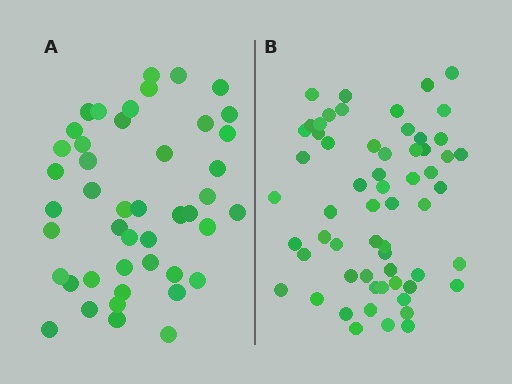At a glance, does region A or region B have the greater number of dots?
Region B (the right region) has more dots.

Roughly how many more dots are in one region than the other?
Region B has approximately 15 more dots than region A.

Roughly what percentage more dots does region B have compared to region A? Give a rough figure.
About 35% more.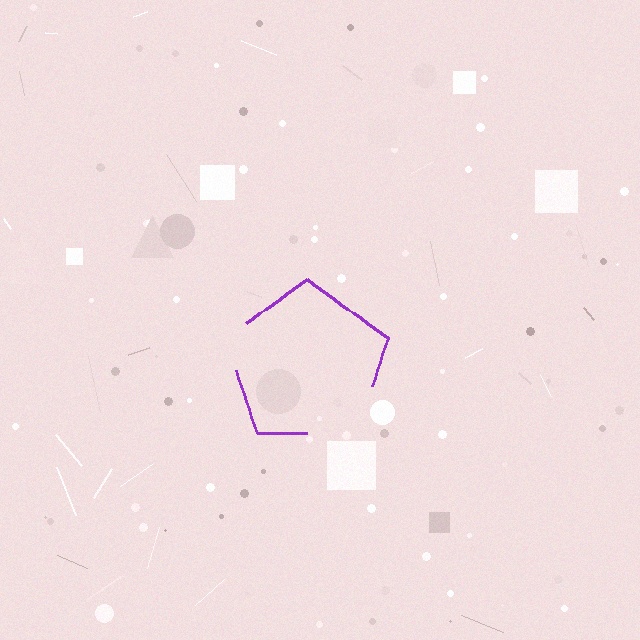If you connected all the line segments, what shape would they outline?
They would outline a pentagon.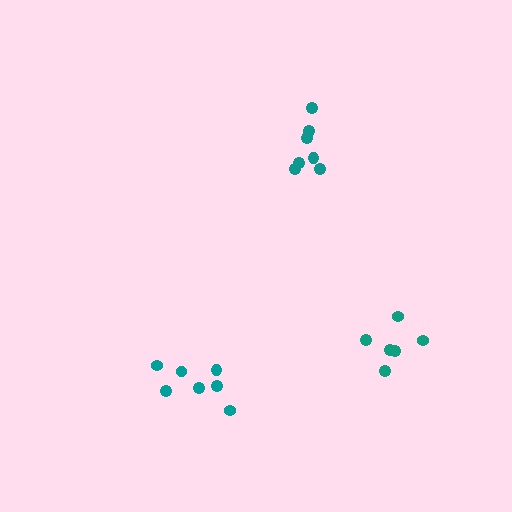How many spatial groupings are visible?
There are 3 spatial groupings.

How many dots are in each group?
Group 1: 7 dots, Group 2: 6 dots, Group 3: 7 dots (20 total).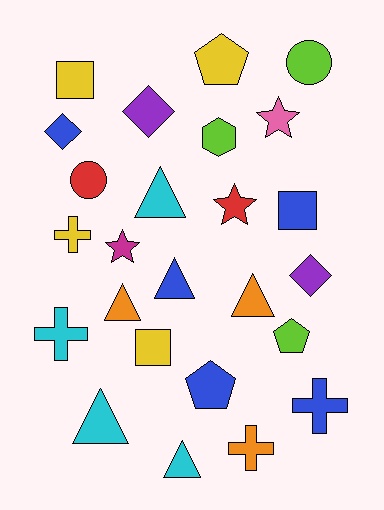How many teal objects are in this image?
There are no teal objects.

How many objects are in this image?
There are 25 objects.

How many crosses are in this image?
There are 4 crosses.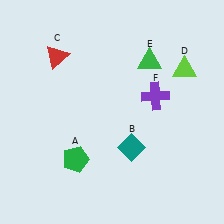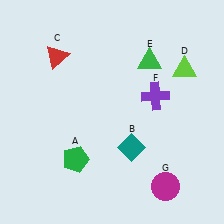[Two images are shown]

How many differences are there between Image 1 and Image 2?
There is 1 difference between the two images.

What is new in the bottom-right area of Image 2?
A magenta circle (G) was added in the bottom-right area of Image 2.